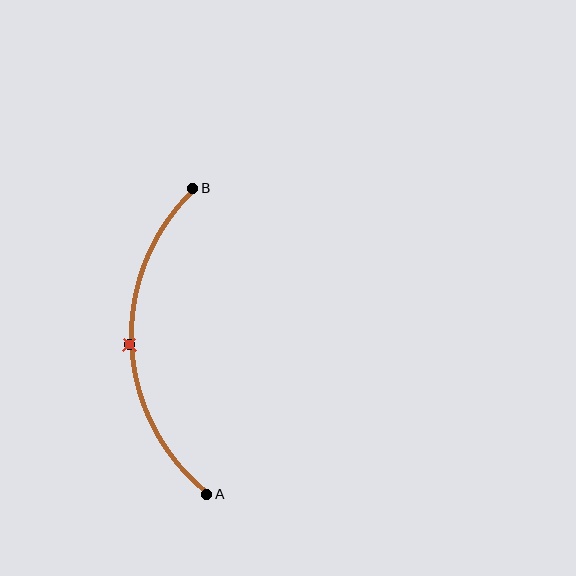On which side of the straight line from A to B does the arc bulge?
The arc bulges to the left of the straight line connecting A and B.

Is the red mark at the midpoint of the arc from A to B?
Yes. The red mark lies on the arc at equal arc-length from both A and B — it is the arc midpoint.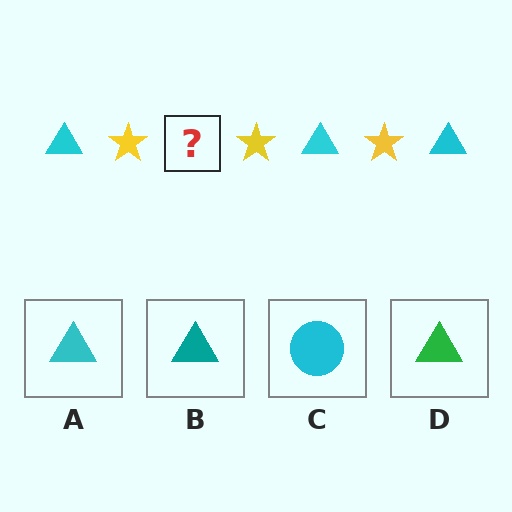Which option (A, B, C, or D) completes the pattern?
A.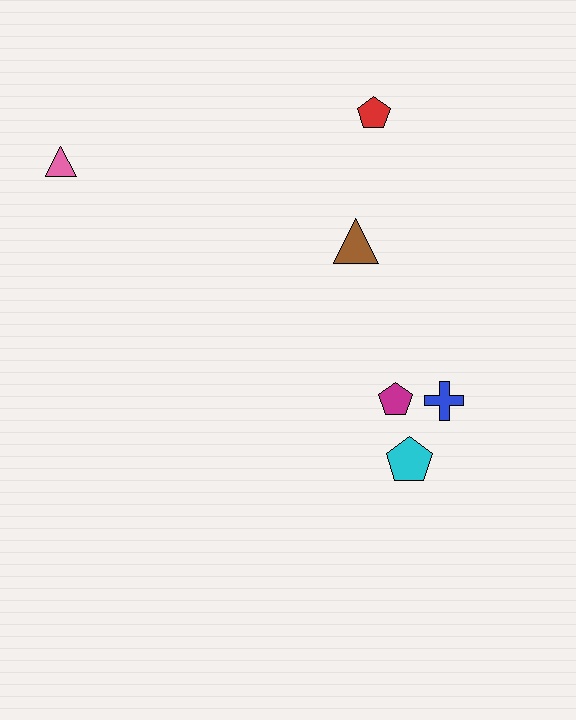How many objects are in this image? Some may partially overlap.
There are 6 objects.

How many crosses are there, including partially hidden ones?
There is 1 cross.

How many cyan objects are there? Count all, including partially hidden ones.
There is 1 cyan object.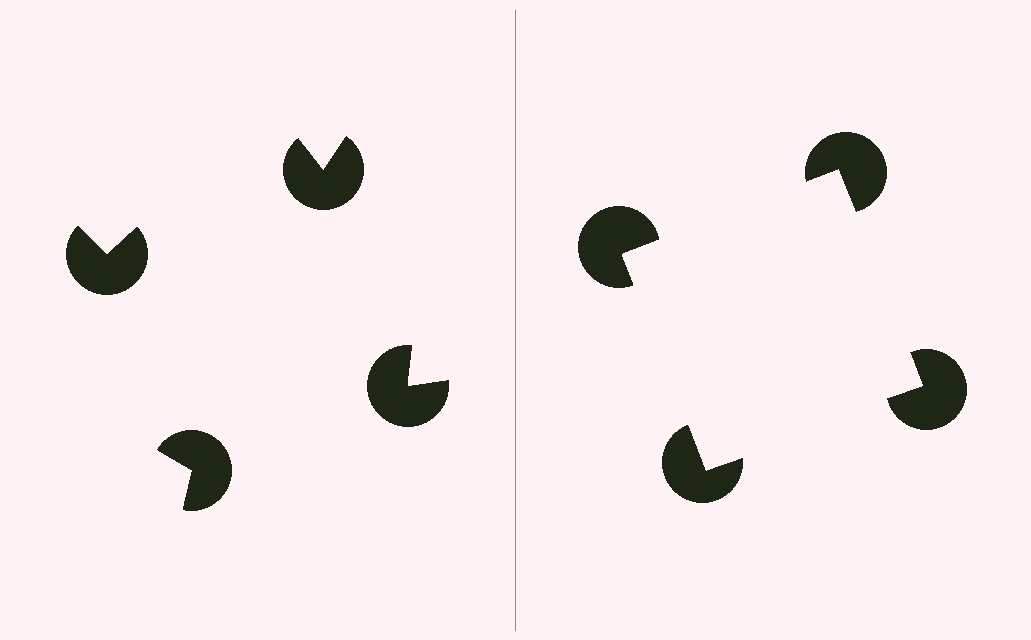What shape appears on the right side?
An illusory square.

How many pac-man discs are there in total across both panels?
8 — 4 on each side.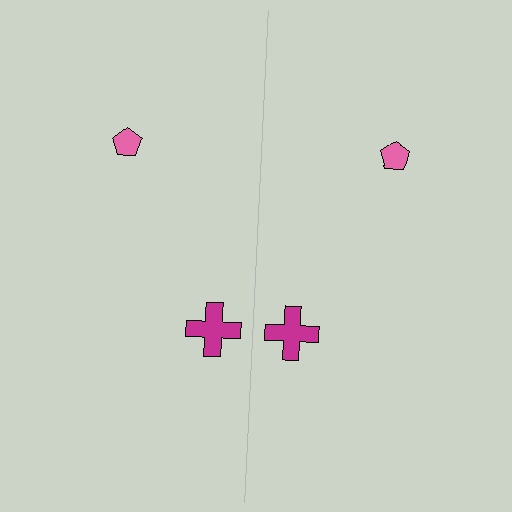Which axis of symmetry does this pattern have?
The pattern has a vertical axis of symmetry running through the center of the image.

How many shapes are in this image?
There are 4 shapes in this image.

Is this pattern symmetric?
Yes, this pattern has bilateral (reflection) symmetry.